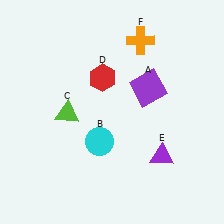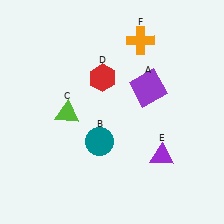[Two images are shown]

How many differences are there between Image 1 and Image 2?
There is 1 difference between the two images.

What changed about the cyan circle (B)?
In Image 1, B is cyan. In Image 2, it changed to teal.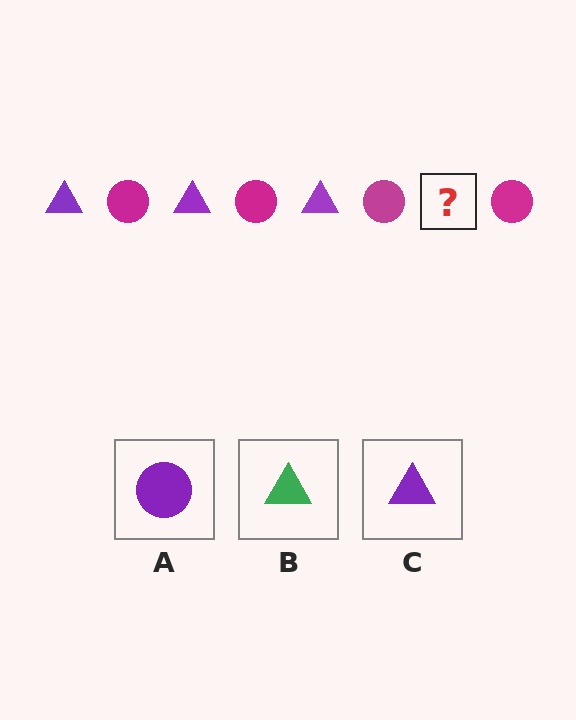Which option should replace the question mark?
Option C.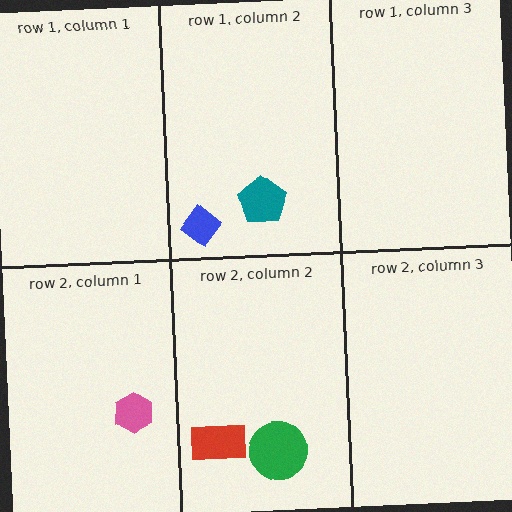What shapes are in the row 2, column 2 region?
The green circle, the red rectangle.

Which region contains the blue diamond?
The row 1, column 2 region.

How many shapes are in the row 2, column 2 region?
2.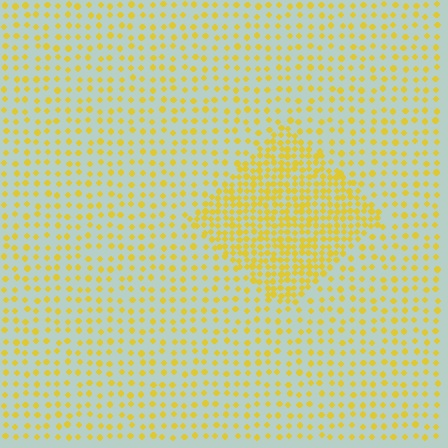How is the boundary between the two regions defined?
The boundary is defined by a change in element density (approximately 2.3x ratio). All elements are the same color, size, and shape.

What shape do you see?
I see a diamond.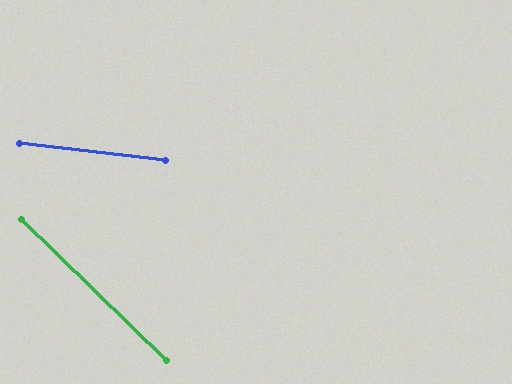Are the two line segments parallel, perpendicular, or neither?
Neither parallel nor perpendicular — they differ by about 38°.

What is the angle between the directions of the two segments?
Approximately 38 degrees.